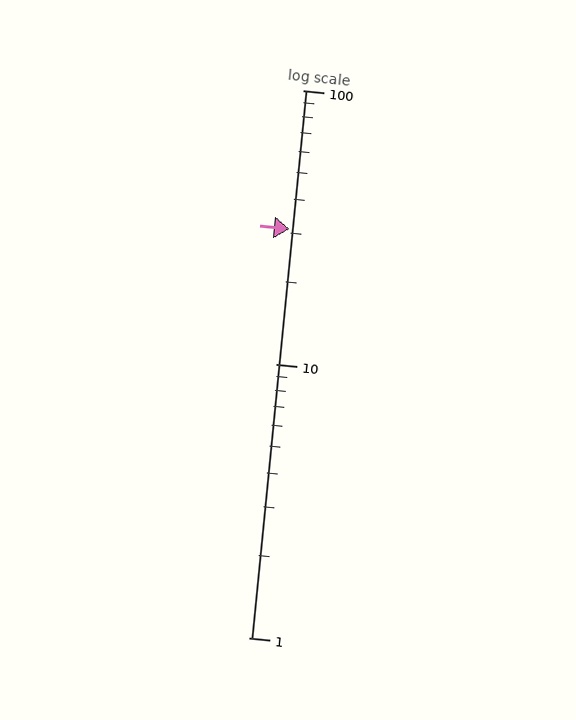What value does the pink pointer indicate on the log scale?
The pointer indicates approximately 31.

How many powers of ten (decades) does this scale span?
The scale spans 2 decades, from 1 to 100.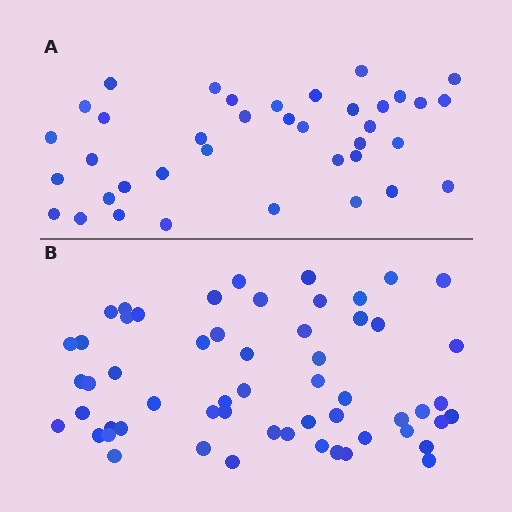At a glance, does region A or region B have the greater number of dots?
Region B (the bottom region) has more dots.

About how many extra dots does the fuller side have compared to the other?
Region B has approximately 20 more dots than region A.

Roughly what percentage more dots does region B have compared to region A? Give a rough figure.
About 50% more.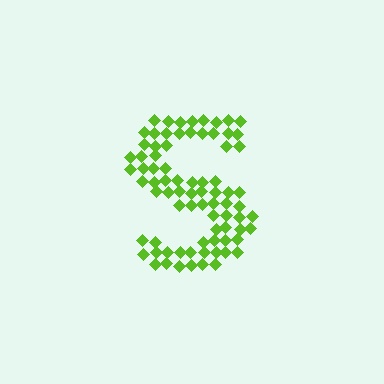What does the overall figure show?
The overall figure shows the letter S.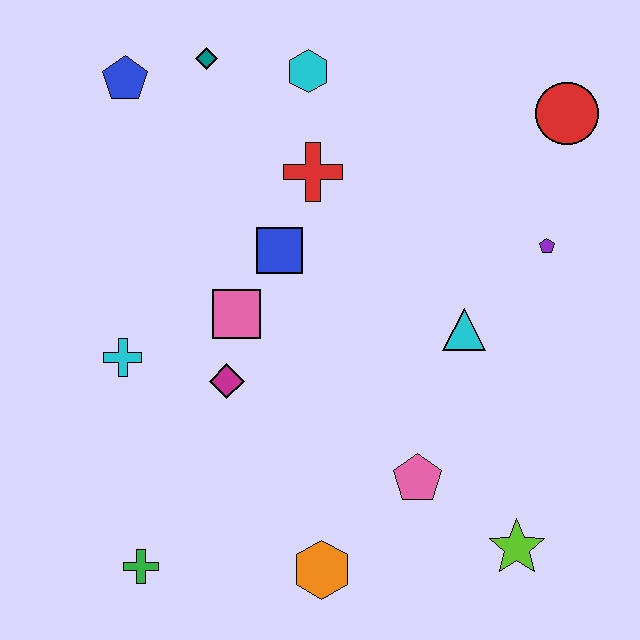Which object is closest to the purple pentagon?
The cyan triangle is closest to the purple pentagon.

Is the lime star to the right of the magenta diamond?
Yes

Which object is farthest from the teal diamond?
The lime star is farthest from the teal diamond.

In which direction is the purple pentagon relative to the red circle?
The purple pentagon is below the red circle.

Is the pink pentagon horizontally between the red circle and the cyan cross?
Yes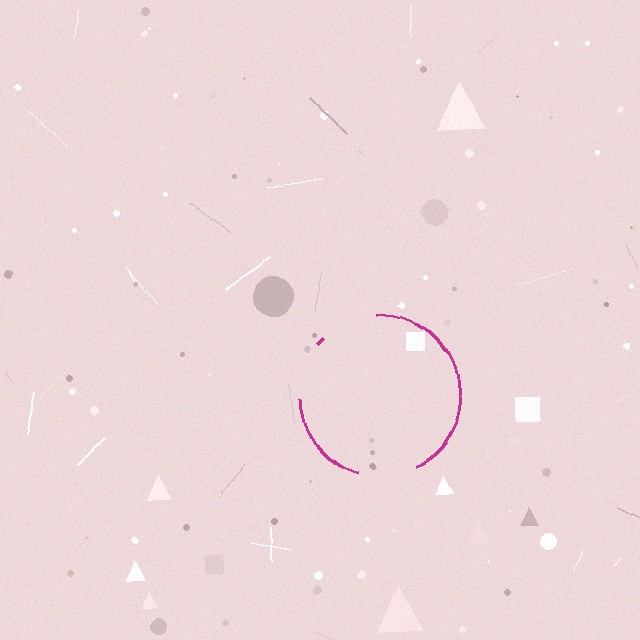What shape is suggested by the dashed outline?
The dashed outline suggests a circle.